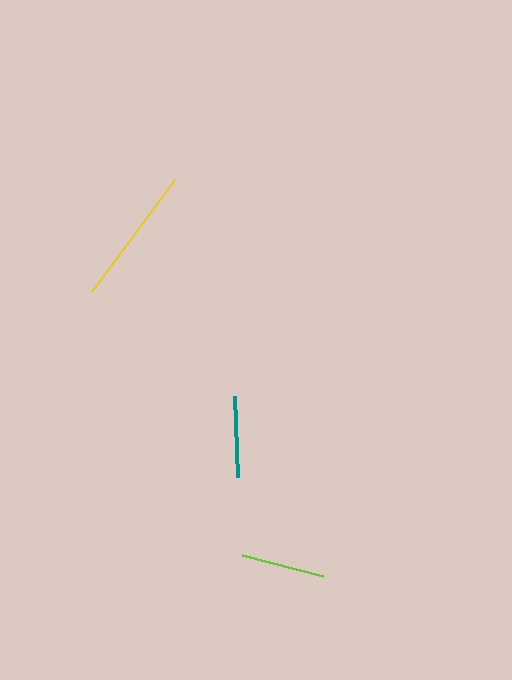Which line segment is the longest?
The yellow line is the longest at approximately 140 pixels.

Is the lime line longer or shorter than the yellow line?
The yellow line is longer than the lime line.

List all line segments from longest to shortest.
From longest to shortest: yellow, lime, teal.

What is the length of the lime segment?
The lime segment is approximately 84 pixels long.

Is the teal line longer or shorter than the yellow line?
The yellow line is longer than the teal line.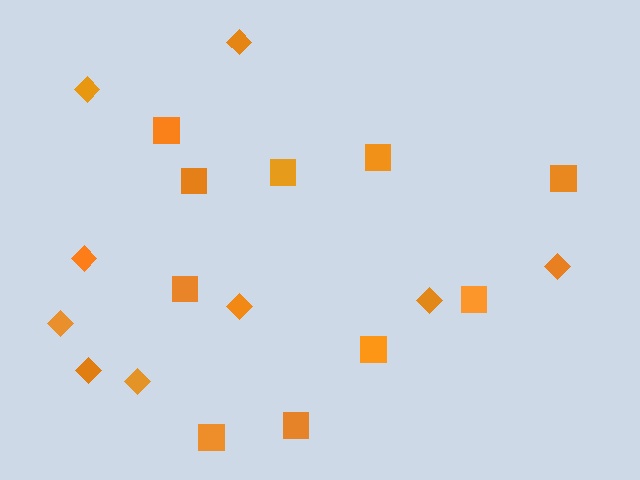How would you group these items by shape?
There are 2 groups: one group of squares (10) and one group of diamonds (9).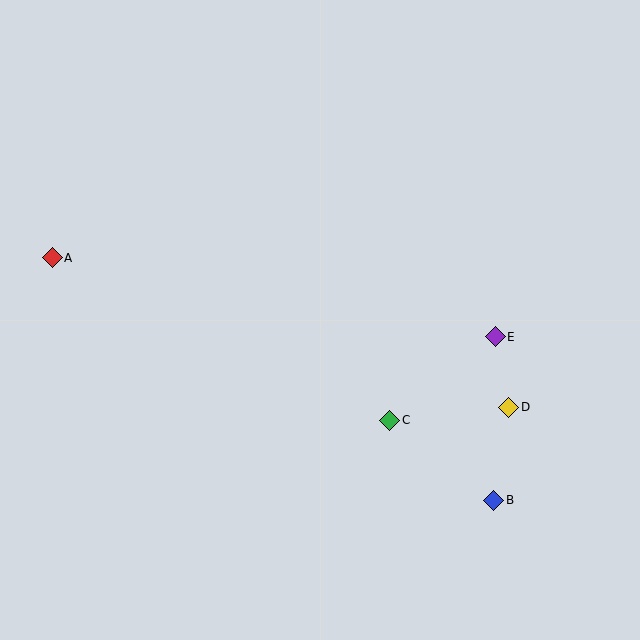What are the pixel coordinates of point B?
Point B is at (494, 500).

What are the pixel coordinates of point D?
Point D is at (509, 407).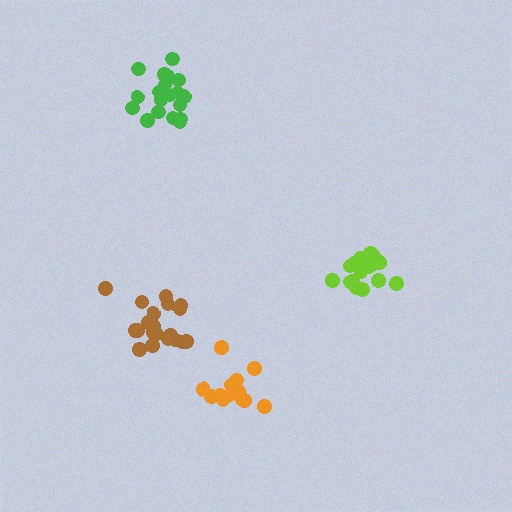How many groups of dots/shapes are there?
There are 4 groups.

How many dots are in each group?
Group 1: 20 dots, Group 2: 18 dots, Group 3: 14 dots, Group 4: 20 dots (72 total).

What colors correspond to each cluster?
The clusters are colored: green, lime, orange, brown.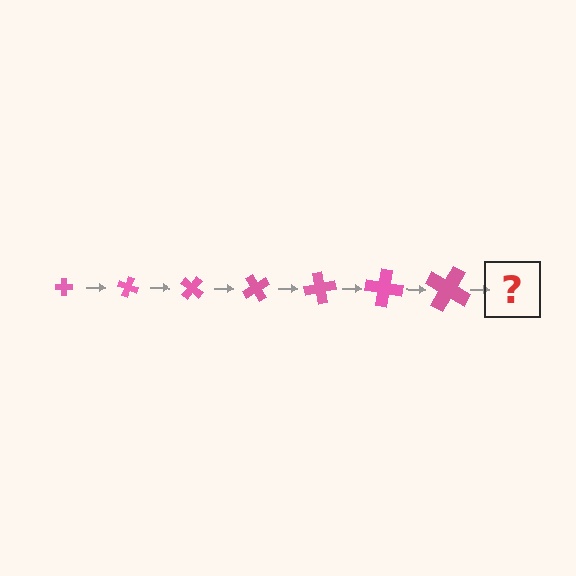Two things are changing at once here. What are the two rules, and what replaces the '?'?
The two rules are that the cross grows larger each step and it rotates 20 degrees each step. The '?' should be a cross, larger than the previous one and rotated 140 degrees from the start.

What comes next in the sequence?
The next element should be a cross, larger than the previous one and rotated 140 degrees from the start.